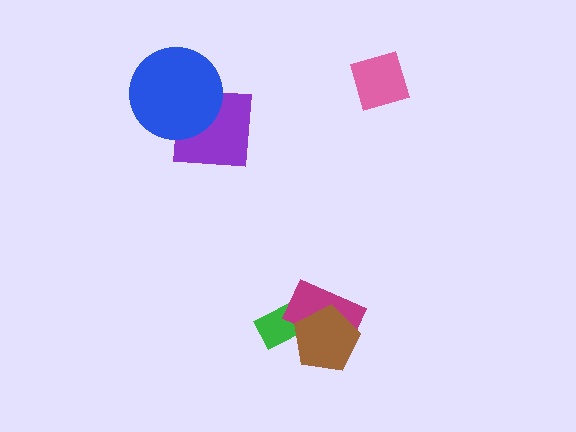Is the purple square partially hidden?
Yes, it is partially covered by another shape.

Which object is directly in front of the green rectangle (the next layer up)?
The magenta rectangle is directly in front of the green rectangle.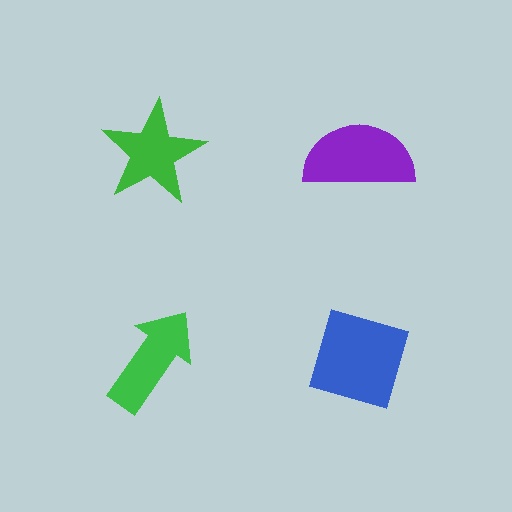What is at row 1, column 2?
A purple semicircle.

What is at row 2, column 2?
A blue diamond.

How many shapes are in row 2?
2 shapes.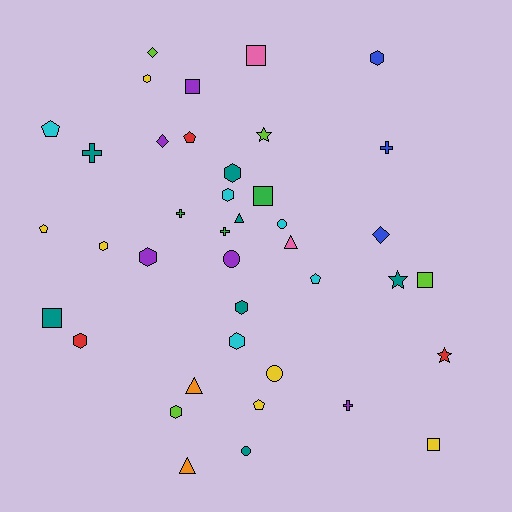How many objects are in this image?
There are 40 objects.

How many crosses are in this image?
There are 5 crosses.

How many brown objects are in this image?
There are no brown objects.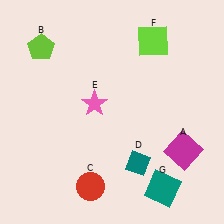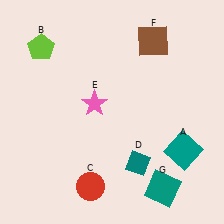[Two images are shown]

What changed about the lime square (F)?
In Image 1, F is lime. In Image 2, it changed to brown.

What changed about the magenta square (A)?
In Image 1, A is magenta. In Image 2, it changed to teal.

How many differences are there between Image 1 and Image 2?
There are 2 differences between the two images.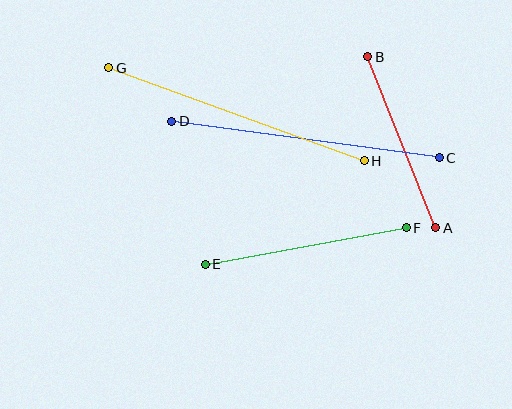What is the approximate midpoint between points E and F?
The midpoint is at approximately (306, 246) pixels.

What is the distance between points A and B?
The distance is approximately 184 pixels.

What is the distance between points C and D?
The distance is approximately 270 pixels.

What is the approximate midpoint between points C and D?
The midpoint is at approximately (306, 140) pixels.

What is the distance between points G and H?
The distance is approximately 272 pixels.